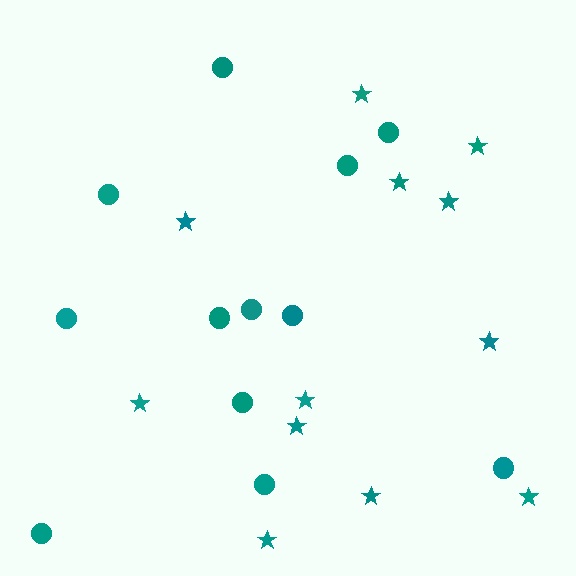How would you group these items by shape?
There are 2 groups: one group of stars (12) and one group of circles (12).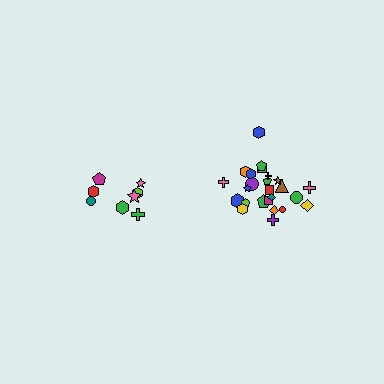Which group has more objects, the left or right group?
The right group.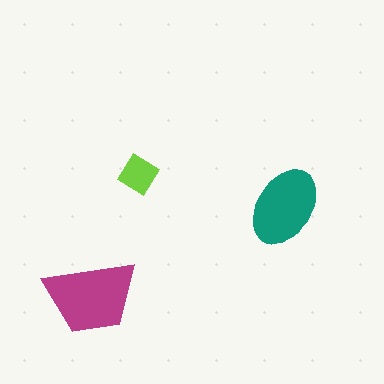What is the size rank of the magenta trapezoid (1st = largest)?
1st.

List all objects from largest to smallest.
The magenta trapezoid, the teal ellipse, the lime diamond.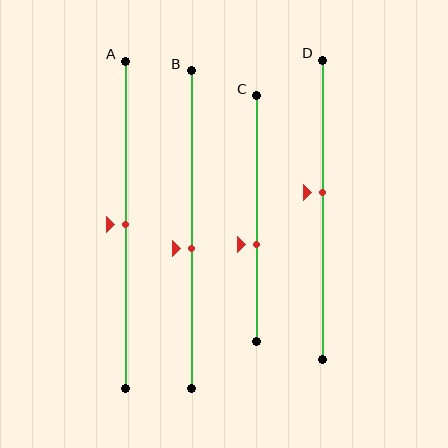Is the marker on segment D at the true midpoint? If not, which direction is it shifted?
No, the marker on segment D is shifted upward by about 6% of the segment length.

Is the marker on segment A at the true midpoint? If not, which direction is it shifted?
Yes, the marker on segment A is at the true midpoint.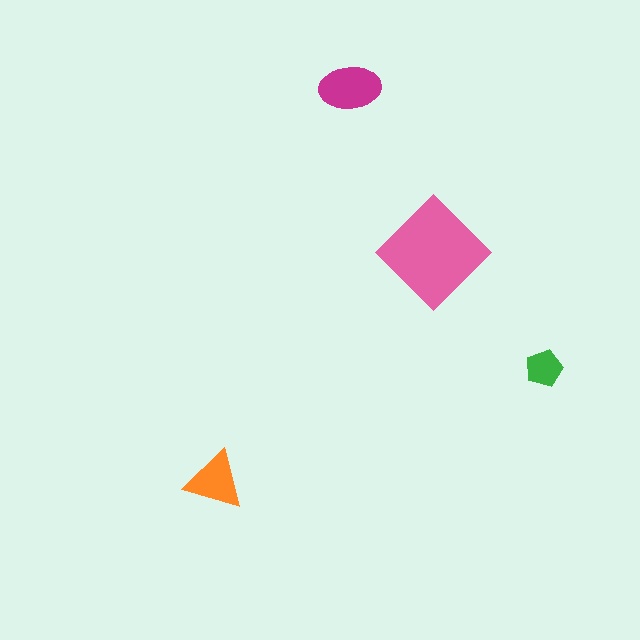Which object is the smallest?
The green pentagon.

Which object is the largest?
The pink diamond.